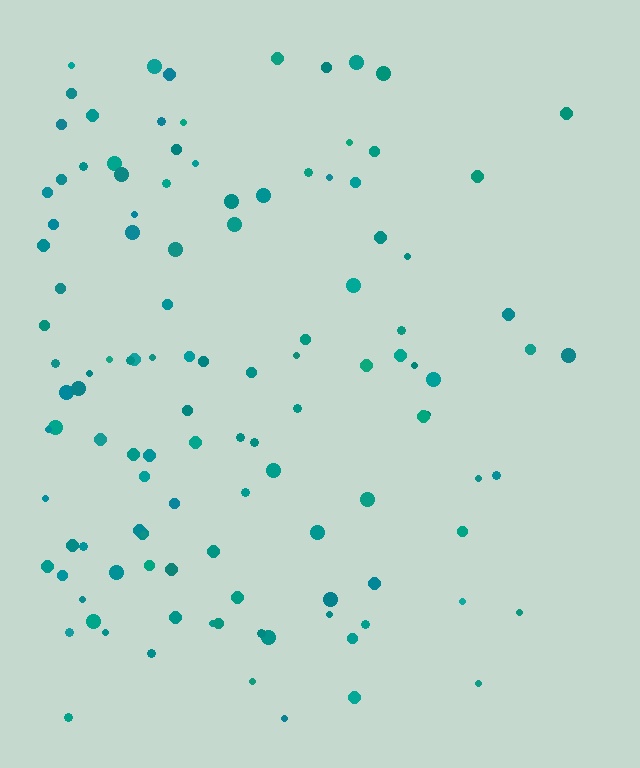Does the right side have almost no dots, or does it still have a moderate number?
Still a moderate number, just noticeably fewer than the left.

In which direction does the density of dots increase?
From right to left, with the left side densest.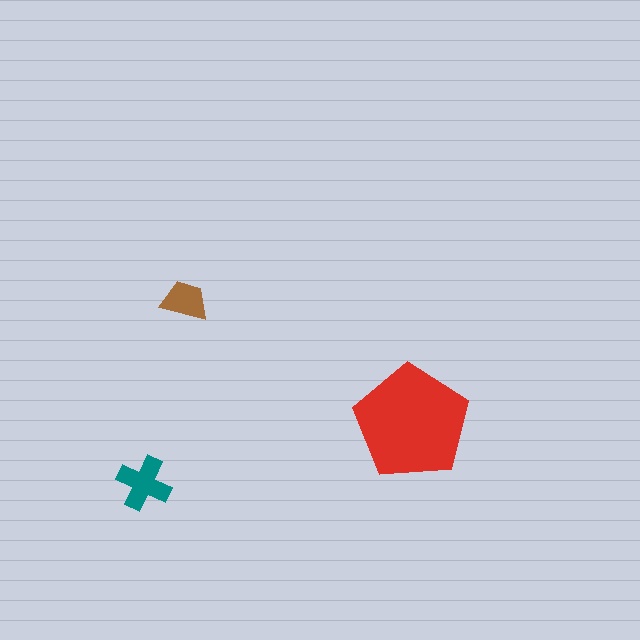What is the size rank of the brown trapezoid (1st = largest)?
3rd.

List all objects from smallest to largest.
The brown trapezoid, the teal cross, the red pentagon.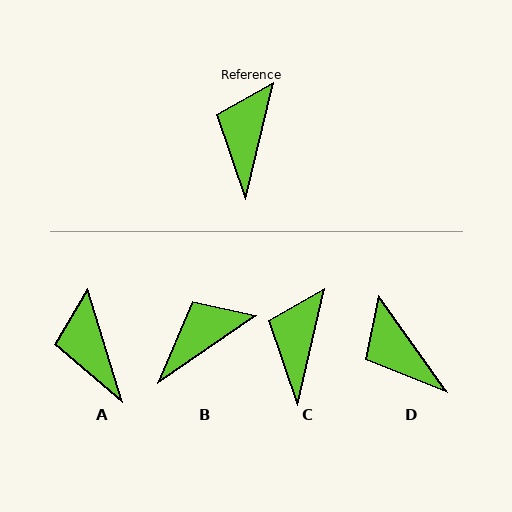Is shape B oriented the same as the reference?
No, it is off by about 42 degrees.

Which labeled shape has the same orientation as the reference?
C.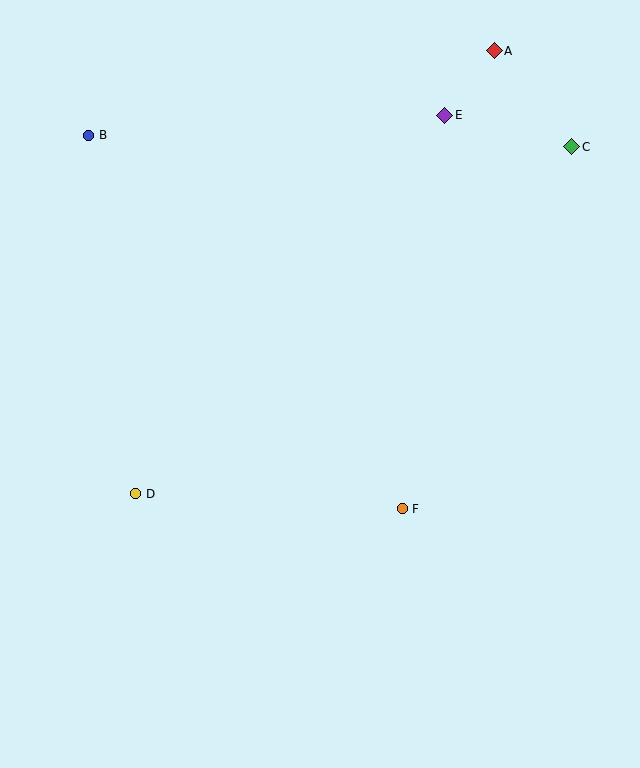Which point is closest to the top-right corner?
Point A is closest to the top-right corner.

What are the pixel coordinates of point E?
Point E is at (445, 115).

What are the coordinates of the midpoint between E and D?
The midpoint between E and D is at (290, 304).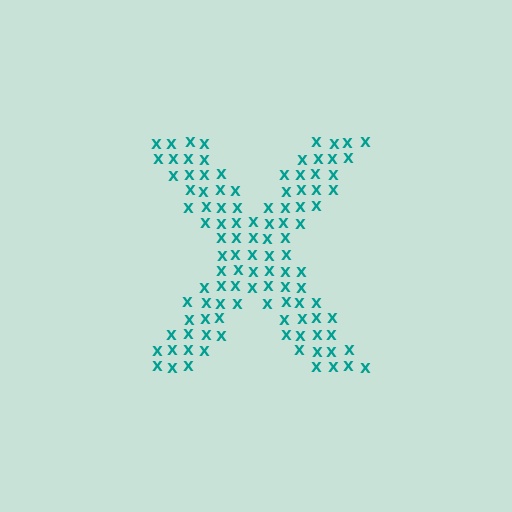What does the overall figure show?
The overall figure shows the letter X.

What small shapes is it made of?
It is made of small letter X's.